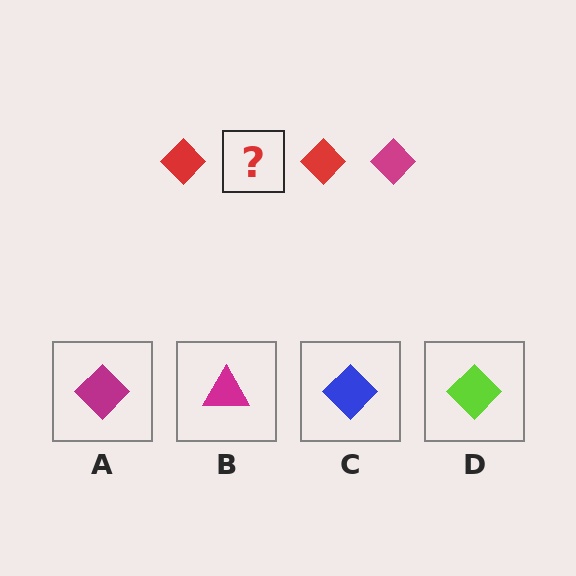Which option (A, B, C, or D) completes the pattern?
A.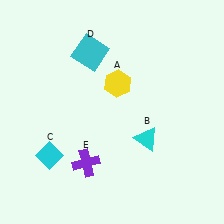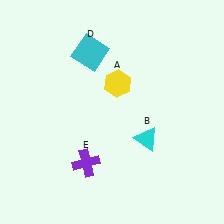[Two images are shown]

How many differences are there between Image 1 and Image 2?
There is 1 difference between the two images.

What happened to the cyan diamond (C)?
The cyan diamond (C) was removed in Image 2. It was in the bottom-left area of Image 1.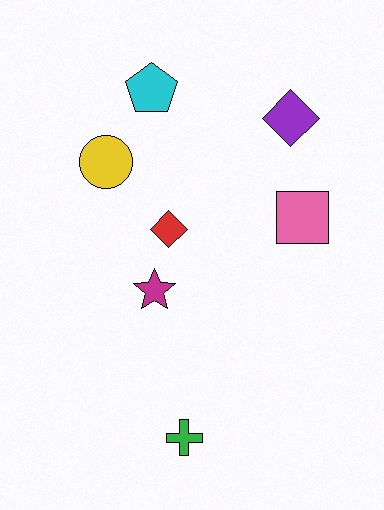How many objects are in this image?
There are 7 objects.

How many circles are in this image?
There is 1 circle.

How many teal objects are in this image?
There are no teal objects.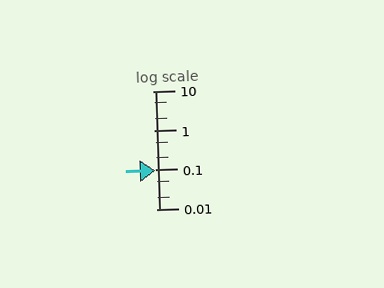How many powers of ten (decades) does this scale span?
The scale spans 3 decades, from 0.01 to 10.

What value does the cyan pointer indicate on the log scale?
The pointer indicates approximately 0.093.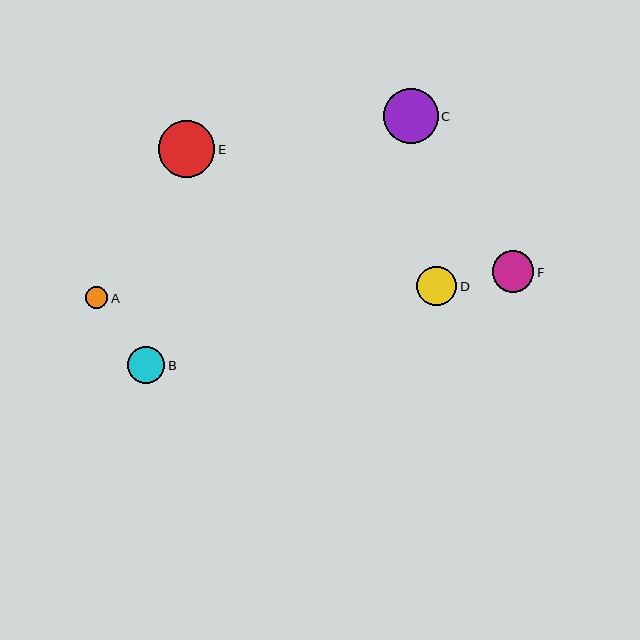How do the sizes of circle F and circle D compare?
Circle F and circle D are approximately the same size.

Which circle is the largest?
Circle E is the largest with a size of approximately 56 pixels.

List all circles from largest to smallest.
From largest to smallest: E, C, F, D, B, A.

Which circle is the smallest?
Circle A is the smallest with a size of approximately 22 pixels.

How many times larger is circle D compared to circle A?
Circle D is approximately 1.8 times the size of circle A.